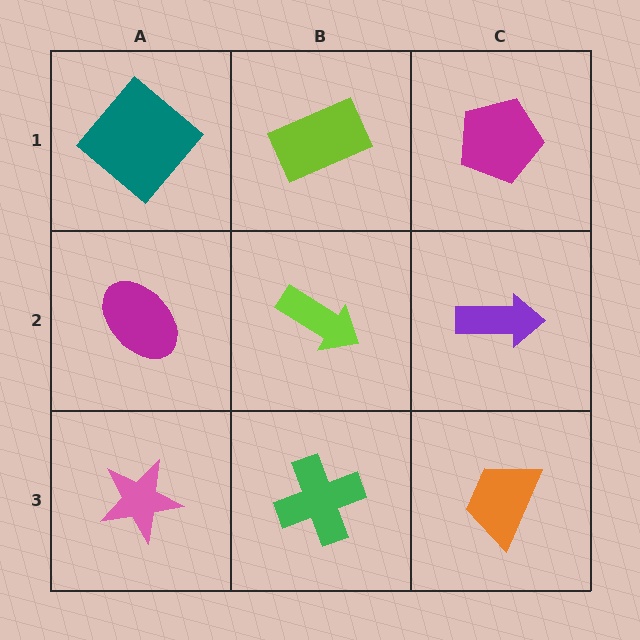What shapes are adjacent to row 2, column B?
A lime rectangle (row 1, column B), a green cross (row 3, column B), a magenta ellipse (row 2, column A), a purple arrow (row 2, column C).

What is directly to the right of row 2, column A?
A lime arrow.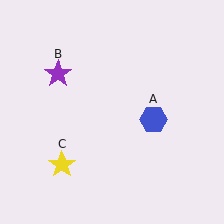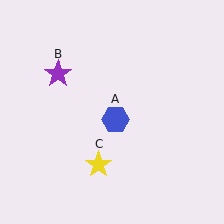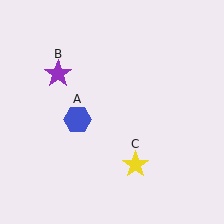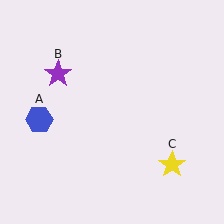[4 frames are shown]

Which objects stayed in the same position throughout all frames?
Purple star (object B) remained stationary.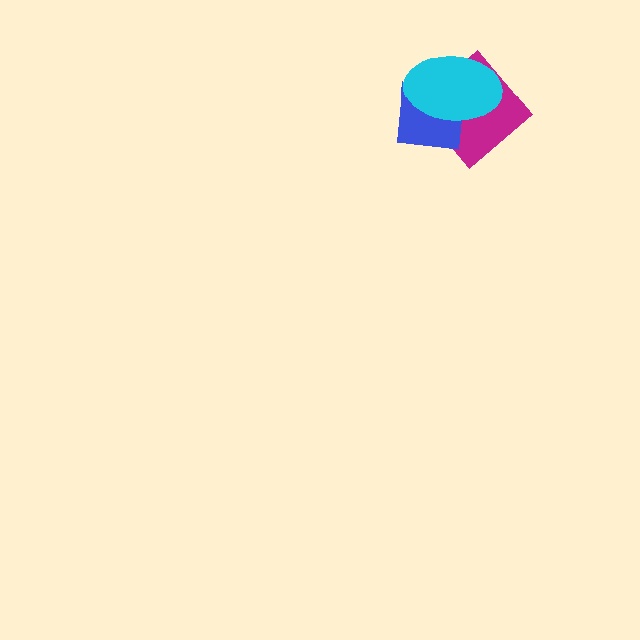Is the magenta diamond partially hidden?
Yes, it is partially covered by another shape.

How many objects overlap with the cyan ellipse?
2 objects overlap with the cyan ellipse.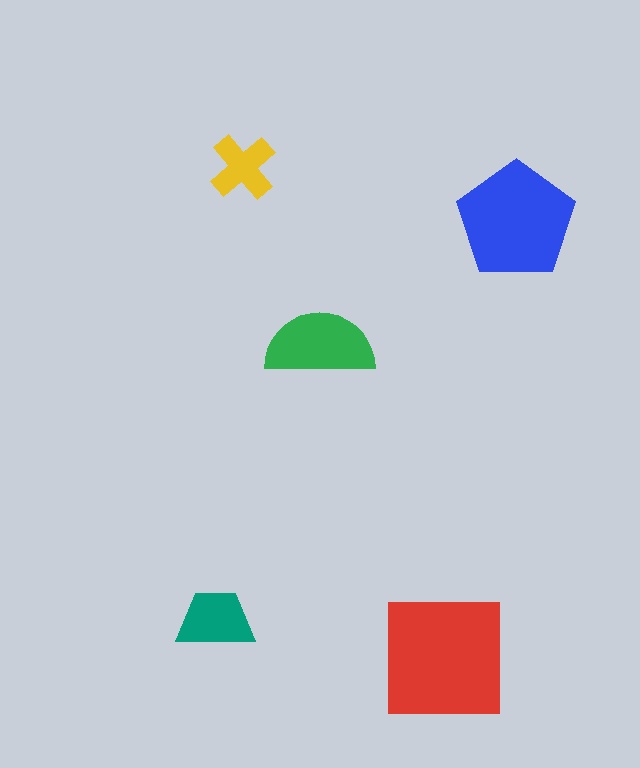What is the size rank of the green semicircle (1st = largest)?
3rd.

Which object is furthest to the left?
The teal trapezoid is leftmost.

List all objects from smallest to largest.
The yellow cross, the teal trapezoid, the green semicircle, the blue pentagon, the red square.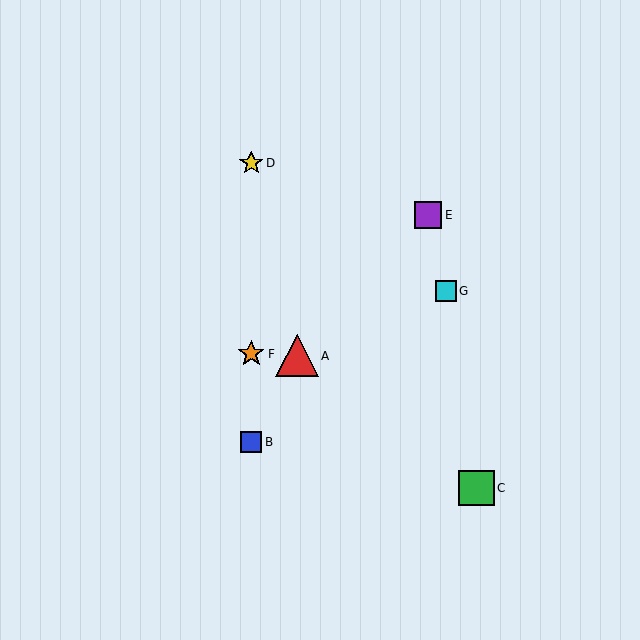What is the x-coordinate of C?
Object C is at x≈476.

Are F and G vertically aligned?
No, F is at x≈251 and G is at x≈446.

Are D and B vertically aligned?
Yes, both are at x≈251.